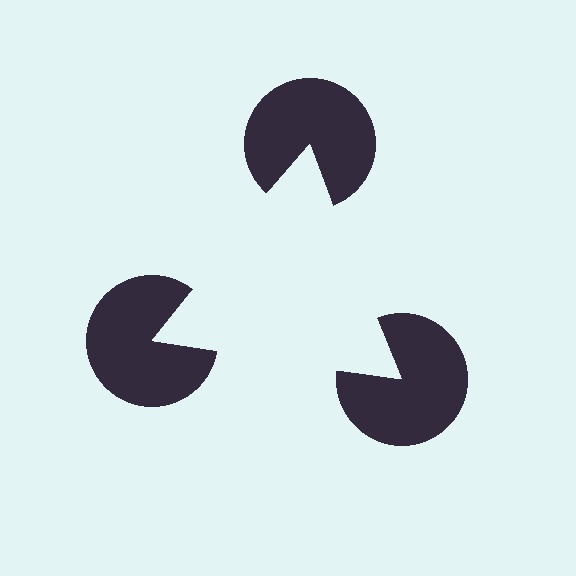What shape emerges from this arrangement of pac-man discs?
An illusory triangle — its edges are inferred from the aligned wedge cuts in the pac-man discs, not physically drawn.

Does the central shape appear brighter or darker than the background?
It typically appears slightly brighter than the background, even though no actual brightness change is drawn.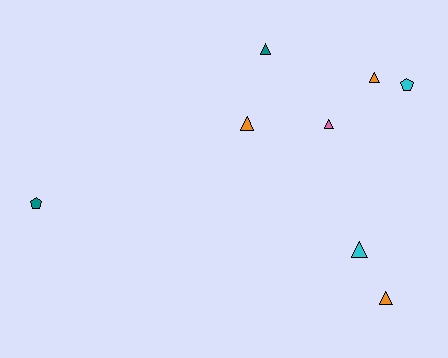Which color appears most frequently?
Orange, with 3 objects.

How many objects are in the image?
There are 8 objects.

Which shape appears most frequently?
Triangle, with 6 objects.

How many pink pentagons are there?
There are no pink pentagons.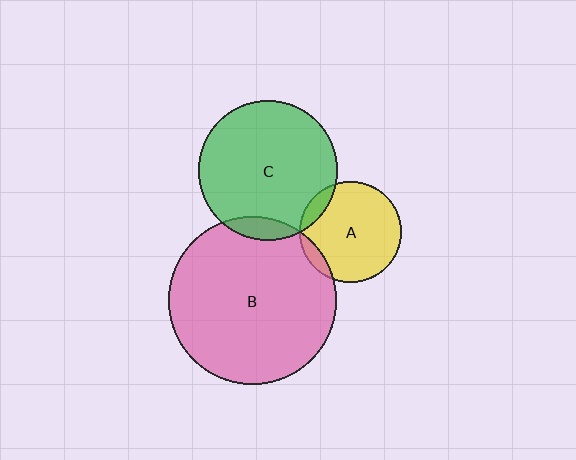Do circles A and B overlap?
Yes.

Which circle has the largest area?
Circle B (pink).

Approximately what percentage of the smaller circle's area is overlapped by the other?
Approximately 5%.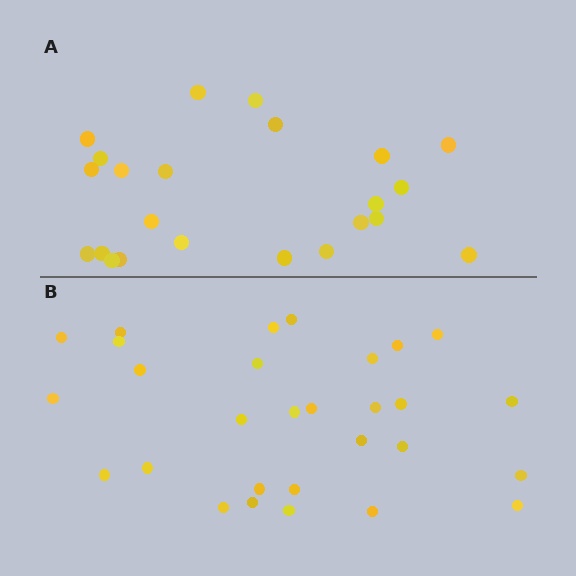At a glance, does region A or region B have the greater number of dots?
Region B (the bottom region) has more dots.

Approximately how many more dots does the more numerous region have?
Region B has about 6 more dots than region A.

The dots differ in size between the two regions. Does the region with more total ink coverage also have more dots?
No. Region A has more total ink coverage because its dots are larger, but region B actually contains more individual dots. Total area can be misleading — the number of items is what matters here.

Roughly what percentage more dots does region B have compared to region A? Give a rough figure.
About 25% more.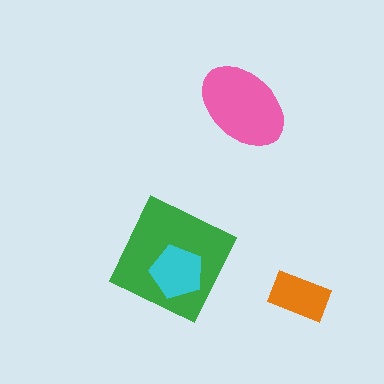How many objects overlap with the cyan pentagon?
1 object overlaps with the cyan pentagon.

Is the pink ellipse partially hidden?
No, no other shape covers it.